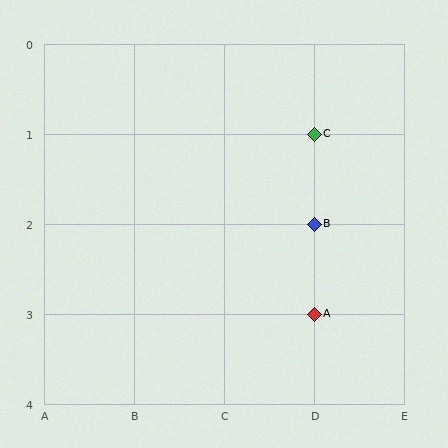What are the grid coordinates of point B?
Point B is at grid coordinates (D, 2).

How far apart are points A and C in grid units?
Points A and C are 2 rows apart.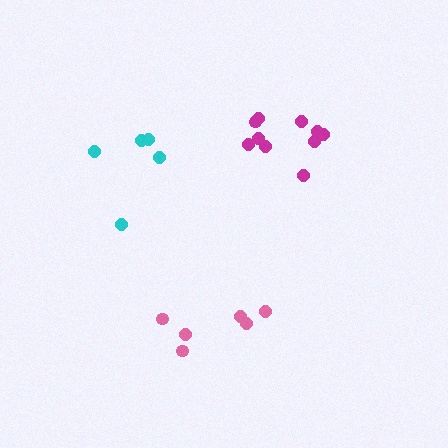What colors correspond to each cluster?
The clusters are colored: pink, cyan, magenta.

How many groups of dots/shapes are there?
There are 3 groups.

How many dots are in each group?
Group 1: 6 dots, Group 2: 5 dots, Group 3: 10 dots (21 total).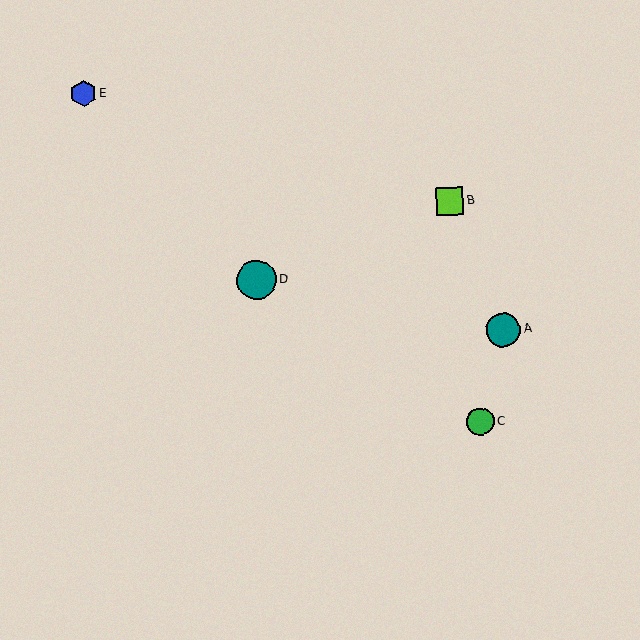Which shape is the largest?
The teal circle (labeled D) is the largest.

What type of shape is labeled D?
Shape D is a teal circle.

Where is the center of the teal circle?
The center of the teal circle is at (257, 280).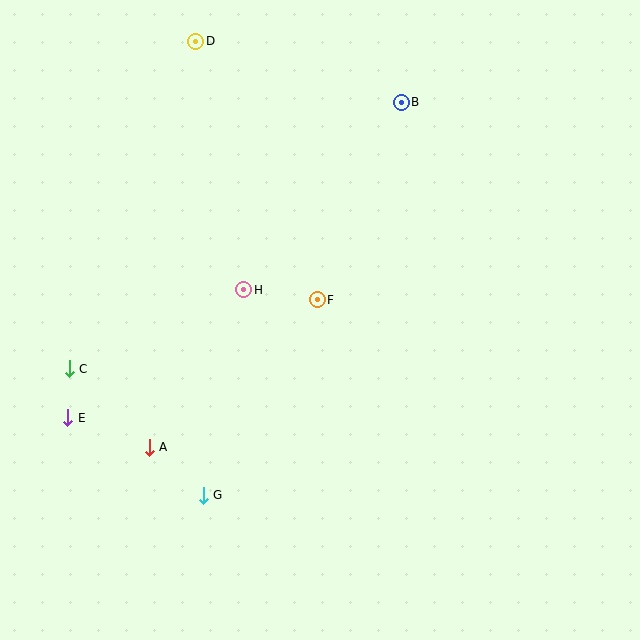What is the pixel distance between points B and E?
The distance between B and E is 459 pixels.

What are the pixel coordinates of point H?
Point H is at (244, 290).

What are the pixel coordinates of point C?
Point C is at (69, 369).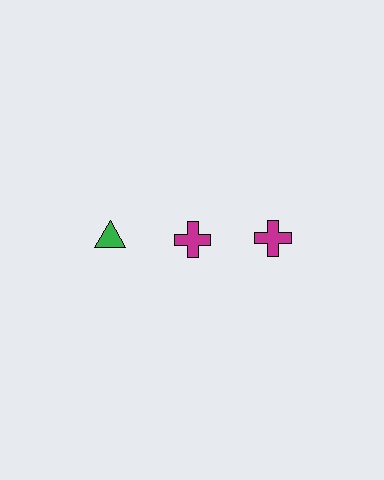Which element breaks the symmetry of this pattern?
The green triangle in the top row, leftmost column breaks the symmetry. All other shapes are magenta crosses.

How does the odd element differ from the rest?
It differs in both color (green instead of magenta) and shape (triangle instead of cross).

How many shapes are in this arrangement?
There are 3 shapes arranged in a grid pattern.